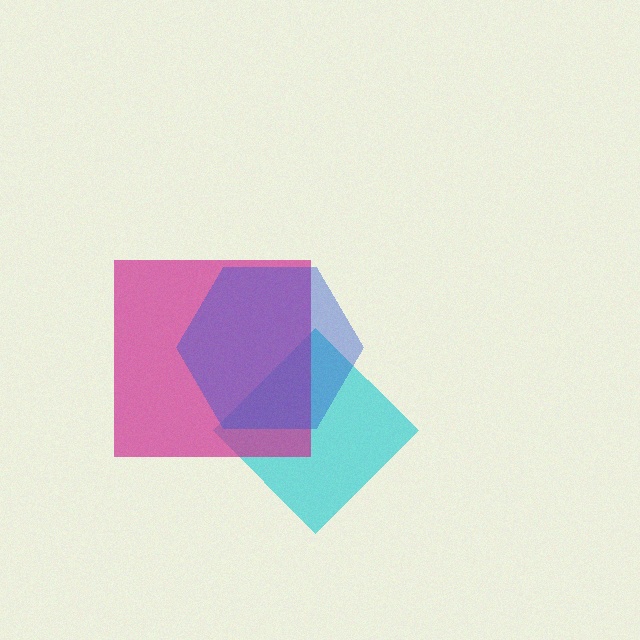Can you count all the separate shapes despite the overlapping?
Yes, there are 3 separate shapes.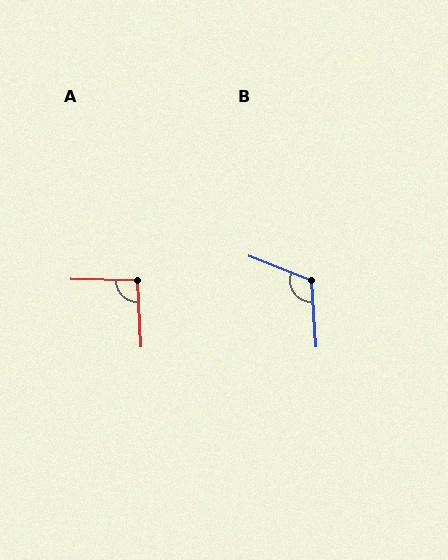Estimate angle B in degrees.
Approximately 115 degrees.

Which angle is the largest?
B, at approximately 115 degrees.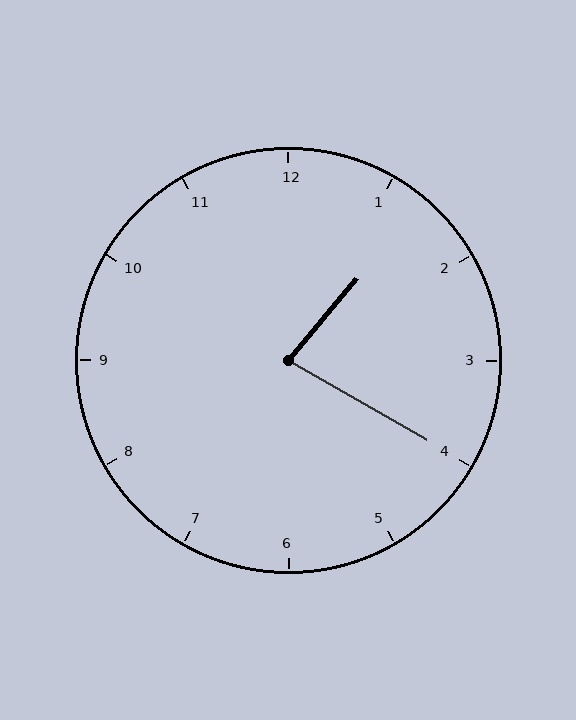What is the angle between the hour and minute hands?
Approximately 80 degrees.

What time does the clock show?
1:20.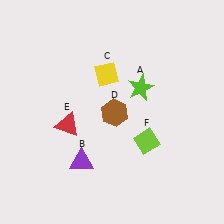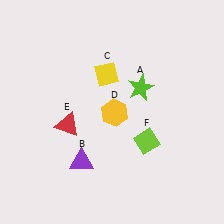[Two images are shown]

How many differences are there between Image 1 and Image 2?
There is 1 difference between the two images.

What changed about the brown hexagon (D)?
In Image 1, D is brown. In Image 2, it changed to yellow.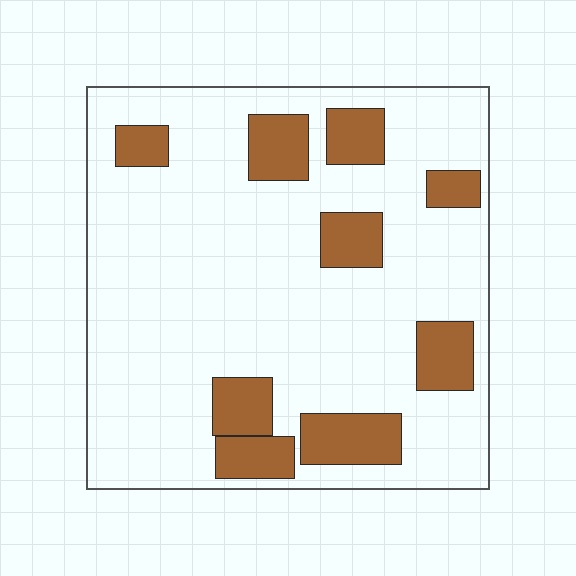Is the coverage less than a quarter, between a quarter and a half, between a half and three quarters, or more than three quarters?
Less than a quarter.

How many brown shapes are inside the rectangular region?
9.